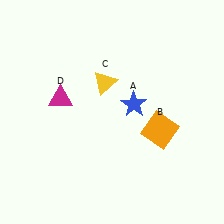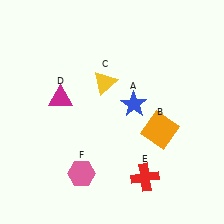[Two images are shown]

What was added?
A red cross (E), a pink hexagon (F) were added in Image 2.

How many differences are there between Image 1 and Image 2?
There are 2 differences between the two images.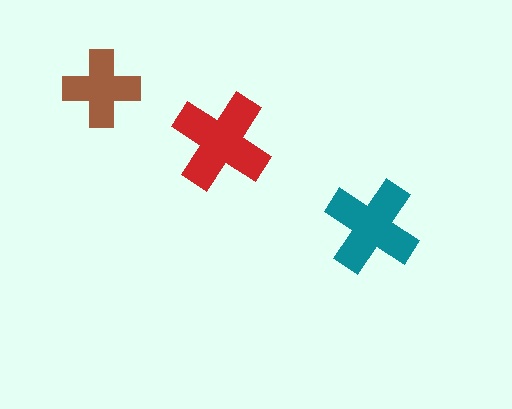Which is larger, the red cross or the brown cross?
The red one.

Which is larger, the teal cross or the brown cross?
The teal one.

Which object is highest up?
The brown cross is topmost.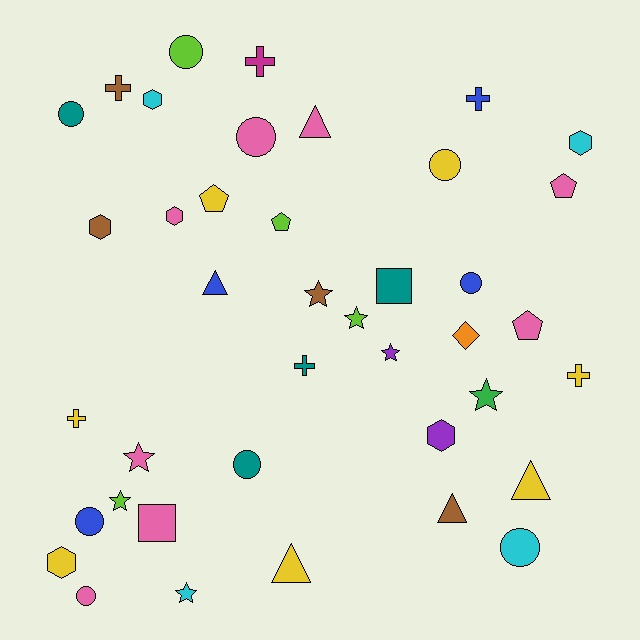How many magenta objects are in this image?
There is 1 magenta object.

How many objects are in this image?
There are 40 objects.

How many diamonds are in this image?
There is 1 diamond.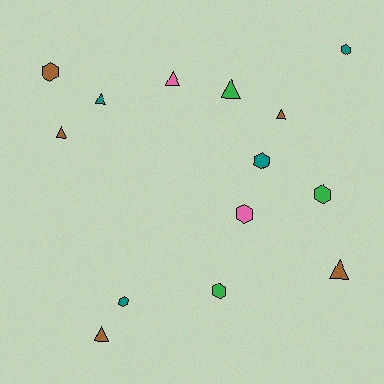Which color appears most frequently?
Brown, with 5 objects.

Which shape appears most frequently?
Triangle, with 7 objects.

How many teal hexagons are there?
There are 3 teal hexagons.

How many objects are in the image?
There are 14 objects.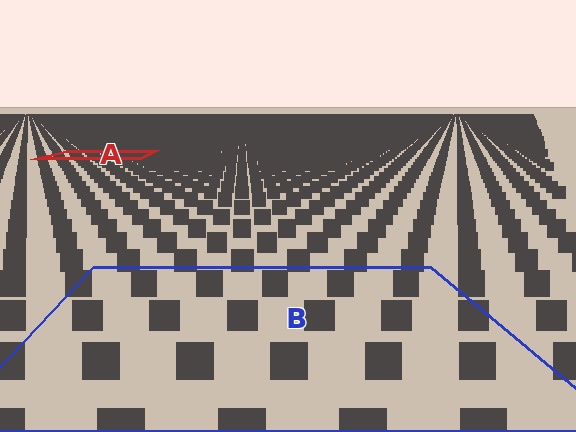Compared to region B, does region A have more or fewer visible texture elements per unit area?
Region A has more texture elements per unit area — they are packed more densely because it is farther away.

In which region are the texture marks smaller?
The texture marks are smaller in region A, because it is farther away.